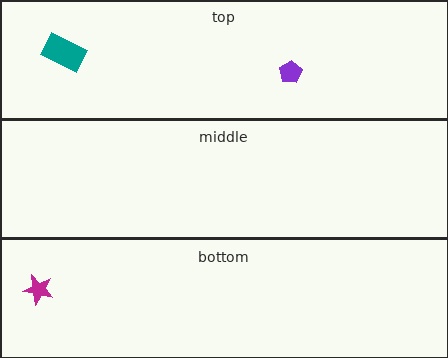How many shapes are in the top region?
2.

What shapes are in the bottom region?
The magenta star.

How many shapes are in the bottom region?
1.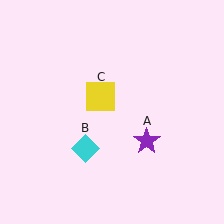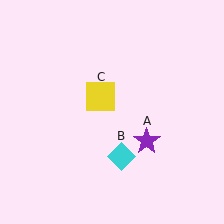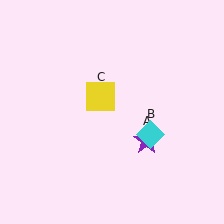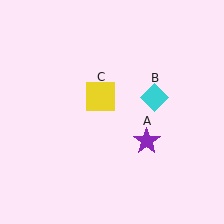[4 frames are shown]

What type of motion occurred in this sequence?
The cyan diamond (object B) rotated counterclockwise around the center of the scene.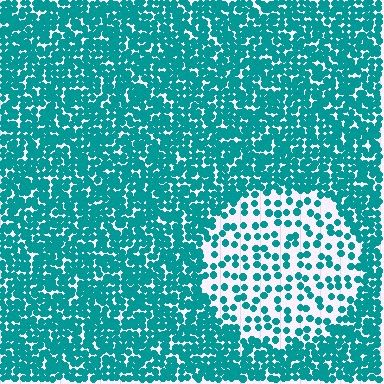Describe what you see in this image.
The image contains small teal elements arranged at two different densities. A circle-shaped region is visible where the elements are less densely packed than the surrounding area.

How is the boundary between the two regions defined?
The boundary is defined by a change in element density (approximately 2.7x ratio). All elements are the same color, size, and shape.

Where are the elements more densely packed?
The elements are more densely packed outside the circle boundary.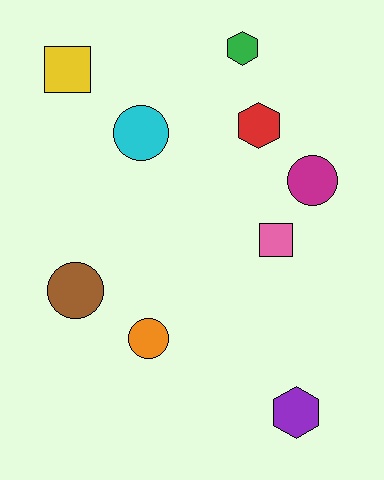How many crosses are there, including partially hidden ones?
There are no crosses.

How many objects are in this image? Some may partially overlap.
There are 9 objects.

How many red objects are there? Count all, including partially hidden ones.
There is 1 red object.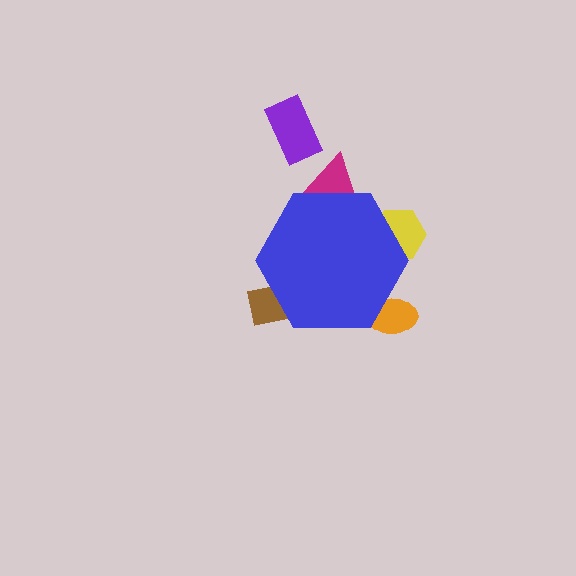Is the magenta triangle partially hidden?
Yes, the magenta triangle is partially hidden behind the blue hexagon.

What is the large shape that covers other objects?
A blue hexagon.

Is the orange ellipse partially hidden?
Yes, the orange ellipse is partially hidden behind the blue hexagon.